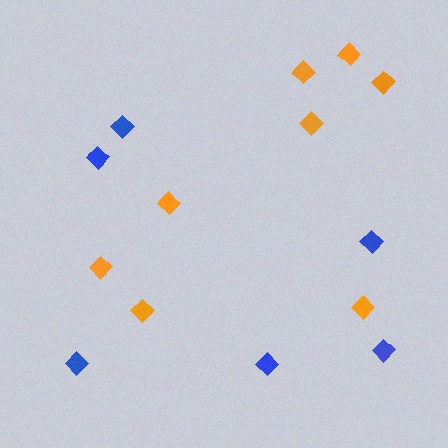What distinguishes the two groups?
There are 2 groups: one group of orange diamonds (8) and one group of blue diamonds (6).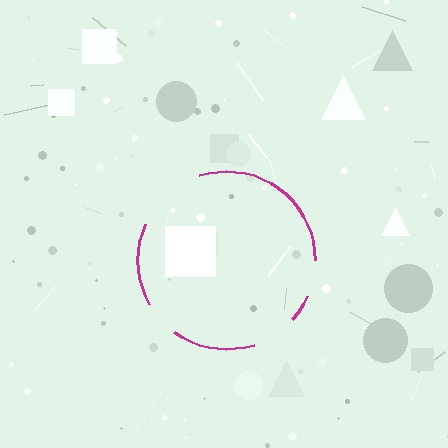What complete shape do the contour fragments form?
The contour fragments form a circle.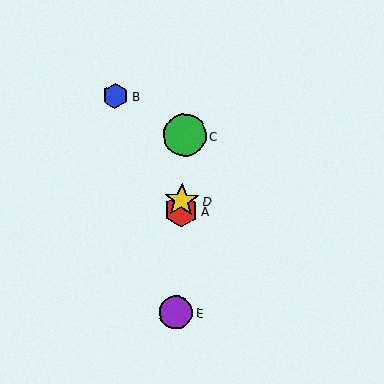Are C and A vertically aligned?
Yes, both are at x≈185.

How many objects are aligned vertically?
4 objects (A, C, D, E) are aligned vertically.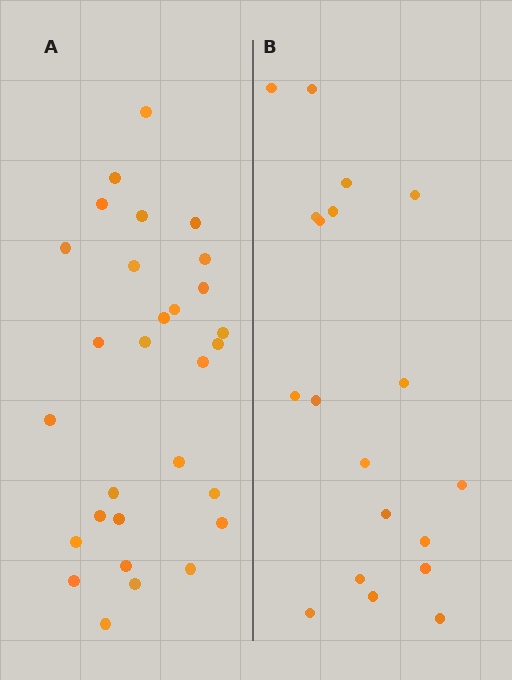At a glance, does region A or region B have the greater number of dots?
Region A (the left region) has more dots.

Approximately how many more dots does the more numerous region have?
Region A has roughly 10 or so more dots than region B.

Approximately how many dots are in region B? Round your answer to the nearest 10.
About 20 dots. (The exact count is 19, which rounds to 20.)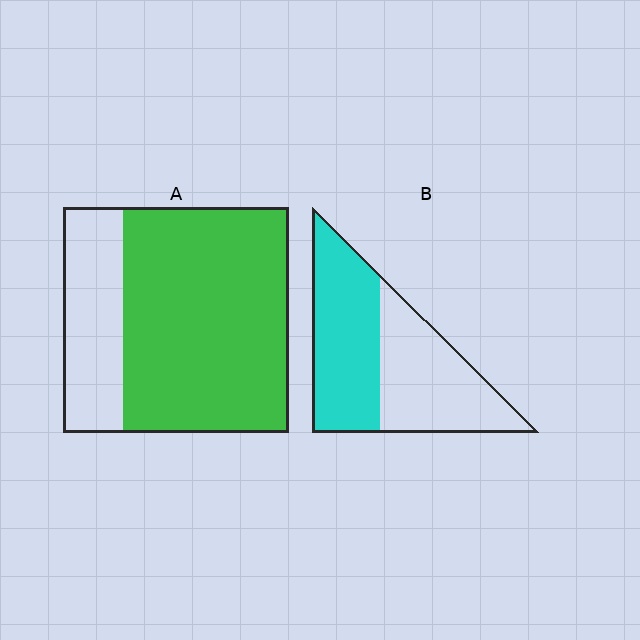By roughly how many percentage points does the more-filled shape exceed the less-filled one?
By roughly 25 percentage points (A over B).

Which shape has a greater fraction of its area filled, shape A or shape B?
Shape A.